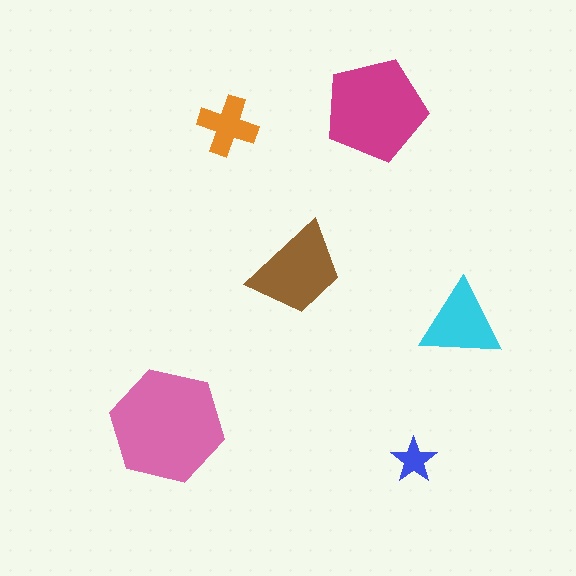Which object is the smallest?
The blue star.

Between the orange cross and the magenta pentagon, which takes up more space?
The magenta pentagon.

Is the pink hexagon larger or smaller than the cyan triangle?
Larger.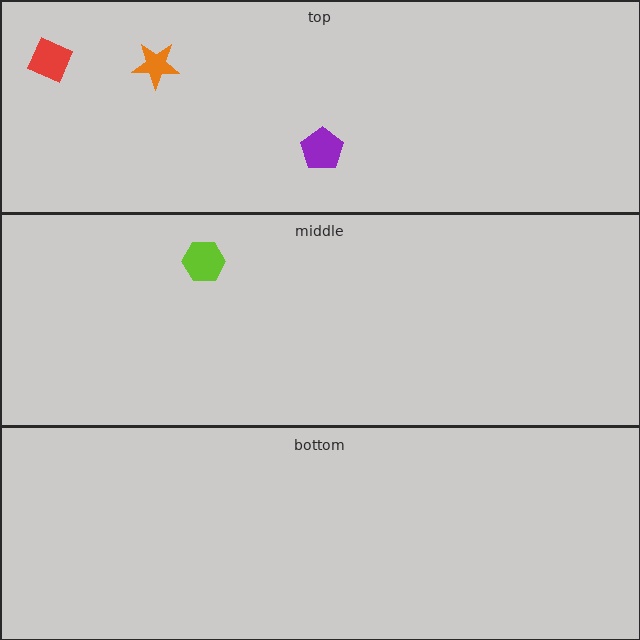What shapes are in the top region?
The purple pentagon, the orange star, the red diamond.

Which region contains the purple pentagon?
The top region.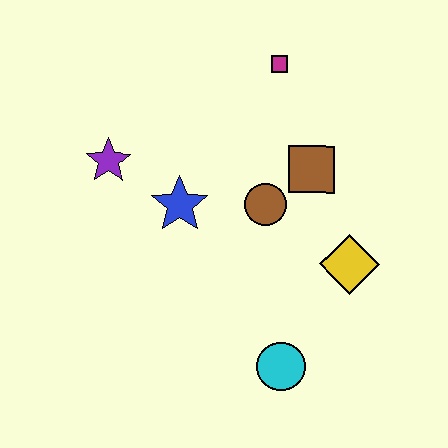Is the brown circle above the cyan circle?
Yes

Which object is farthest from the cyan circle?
The magenta square is farthest from the cyan circle.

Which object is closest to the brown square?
The brown circle is closest to the brown square.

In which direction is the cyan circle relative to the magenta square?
The cyan circle is below the magenta square.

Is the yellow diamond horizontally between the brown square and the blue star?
No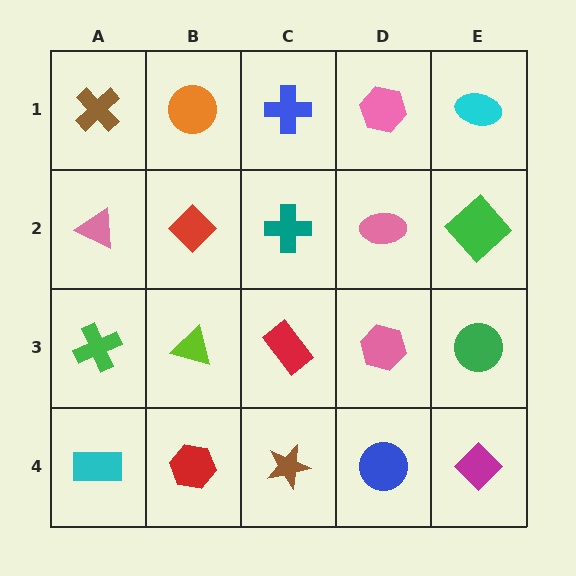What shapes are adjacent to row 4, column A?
A green cross (row 3, column A), a red hexagon (row 4, column B).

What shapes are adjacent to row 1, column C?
A teal cross (row 2, column C), an orange circle (row 1, column B), a pink hexagon (row 1, column D).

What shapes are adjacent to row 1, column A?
A pink triangle (row 2, column A), an orange circle (row 1, column B).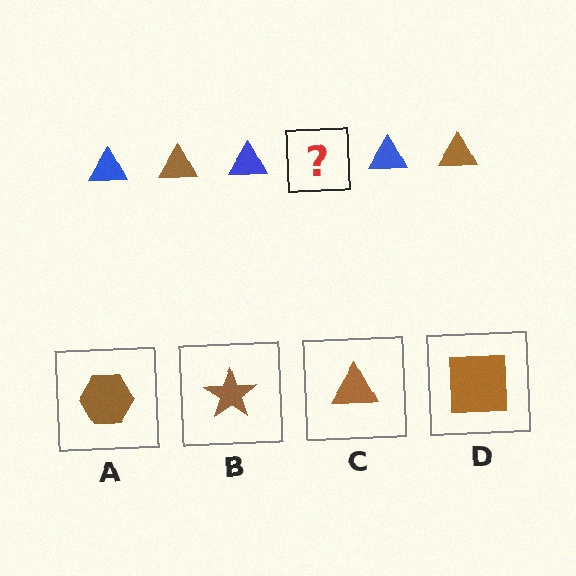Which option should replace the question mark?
Option C.